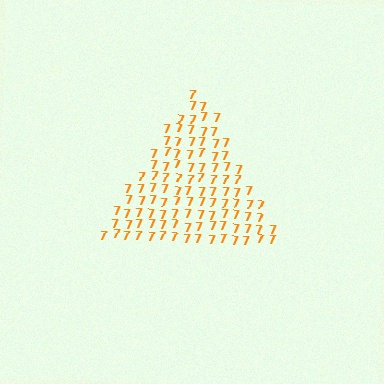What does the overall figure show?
The overall figure shows a triangle.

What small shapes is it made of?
It is made of small digit 7's.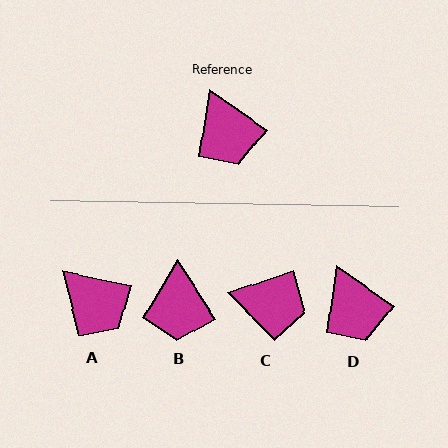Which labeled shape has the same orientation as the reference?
D.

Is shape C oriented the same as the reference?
No, it is off by about 54 degrees.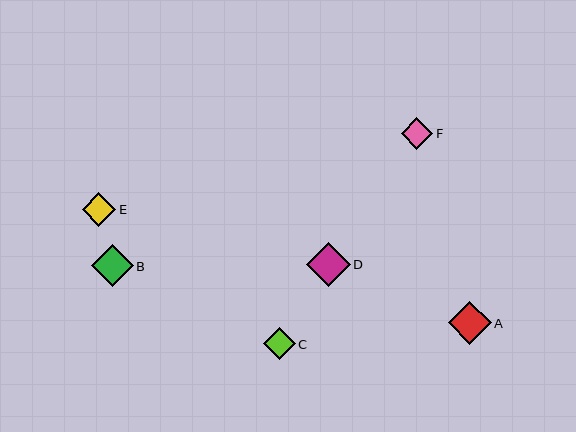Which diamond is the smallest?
Diamond F is the smallest with a size of approximately 31 pixels.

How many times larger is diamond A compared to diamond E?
Diamond A is approximately 1.3 times the size of diamond E.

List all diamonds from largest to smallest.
From largest to smallest: D, A, B, E, C, F.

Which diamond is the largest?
Diamond D is the largest with a size of approximately 44 pixels.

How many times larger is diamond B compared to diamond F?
Diamond B is approximately 1.3 times the size of diamond F.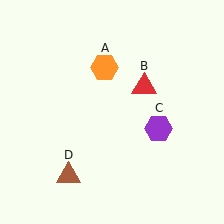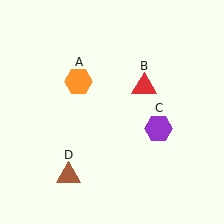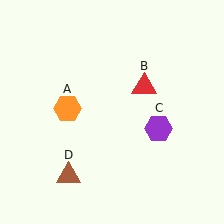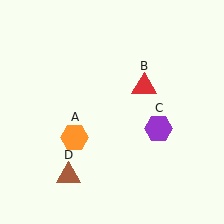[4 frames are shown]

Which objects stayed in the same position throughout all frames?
Red triangle (object B) and purple hexagon (object C) and brown triangle (object D) remained stationary.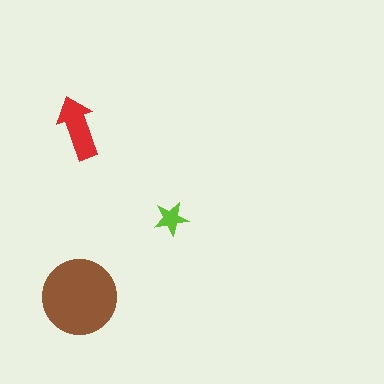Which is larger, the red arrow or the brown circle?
The brown circle.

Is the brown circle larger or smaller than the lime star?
Larger.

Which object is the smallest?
The lime star.